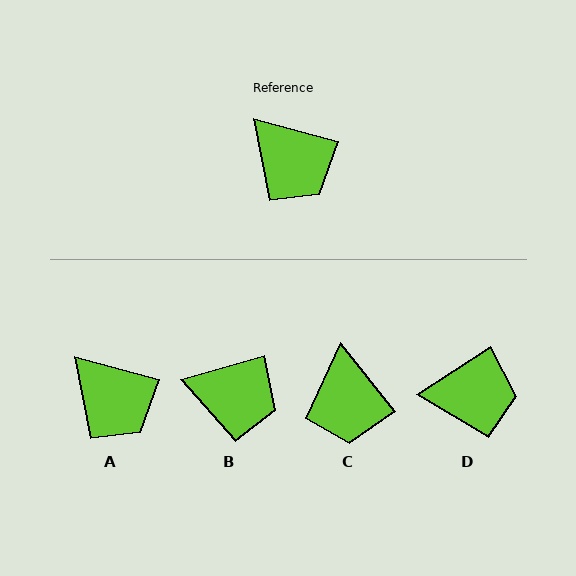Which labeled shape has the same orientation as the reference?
A.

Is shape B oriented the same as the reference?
No, it is off by about 31 degrees.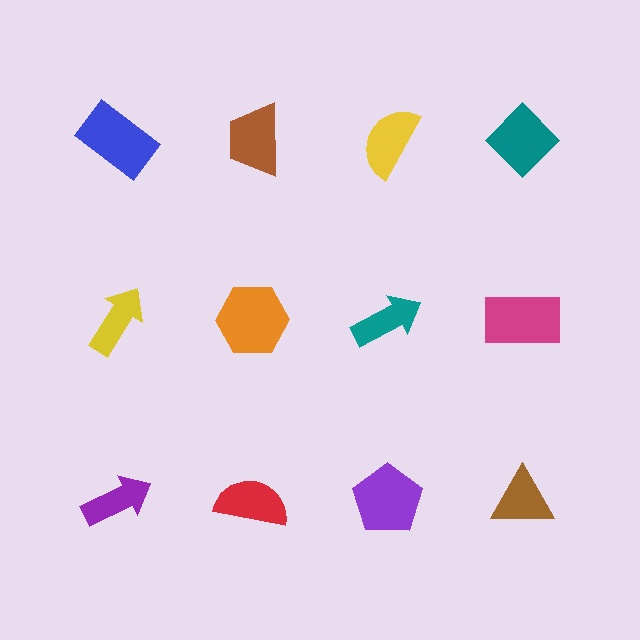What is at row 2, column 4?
A magenta rectangle.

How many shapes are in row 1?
4 shapes.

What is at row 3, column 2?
A red semicircle.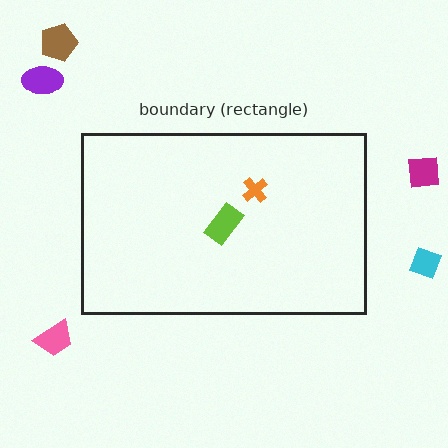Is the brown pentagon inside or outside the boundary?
Outside.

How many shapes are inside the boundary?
2 inside, 5 outside.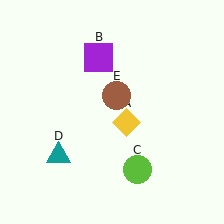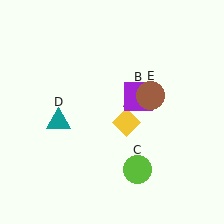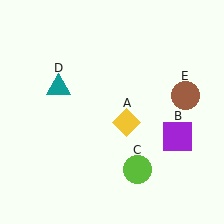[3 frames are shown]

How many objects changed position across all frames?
3 objects changed position: purple square (object B), teal triangle (object D), brown circle (object E).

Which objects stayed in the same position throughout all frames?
Yellow diamond (object A) and lime circle (object C) remained stationary.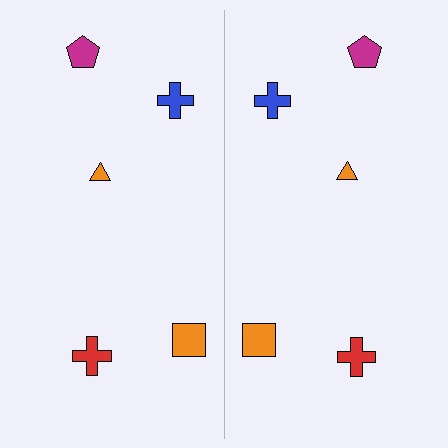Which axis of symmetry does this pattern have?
The pattern has a vertical axis of symmetry running through the center of the image.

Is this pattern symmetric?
Yes, this pattern has bilateral (reflection) symmetry.